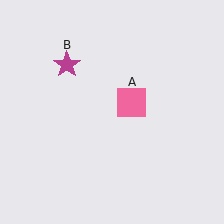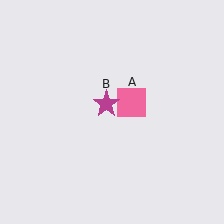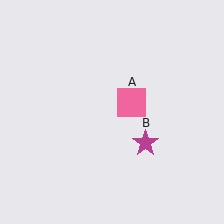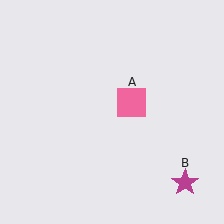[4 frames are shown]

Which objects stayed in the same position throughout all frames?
Pink square (object A) remained stationary.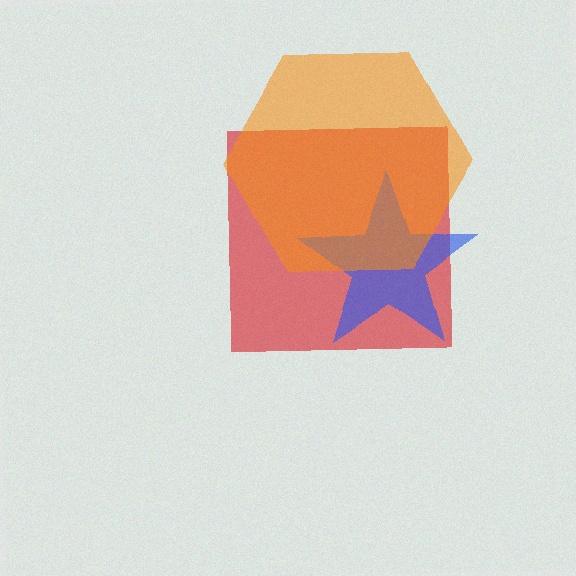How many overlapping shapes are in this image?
There are 3 overlapping shapes in the image.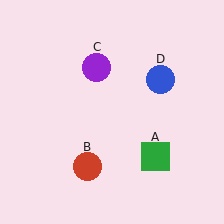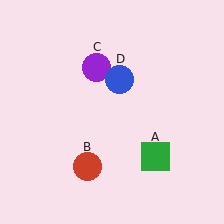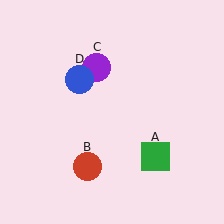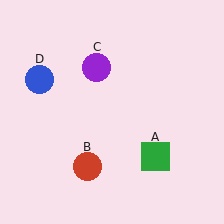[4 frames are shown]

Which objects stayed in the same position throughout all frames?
Green square (object A) and red circle (object B) and purple circle (object C) remained stationary.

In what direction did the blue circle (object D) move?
The blue circle (object D) moved left.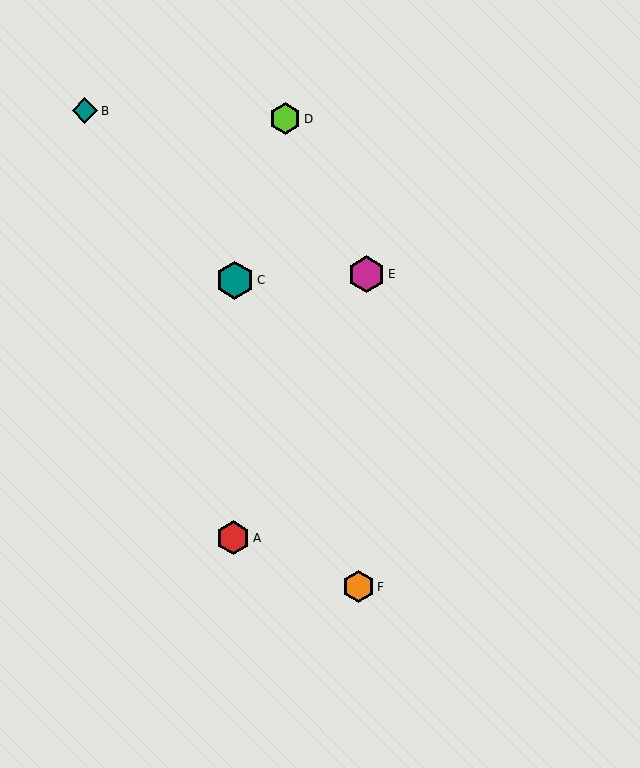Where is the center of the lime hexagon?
The center of the lime hexagon is at (285, 119).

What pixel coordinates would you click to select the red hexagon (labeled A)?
Click at (233, 538) to select the red hexagon A.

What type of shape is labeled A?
Shape A is a red hexagon.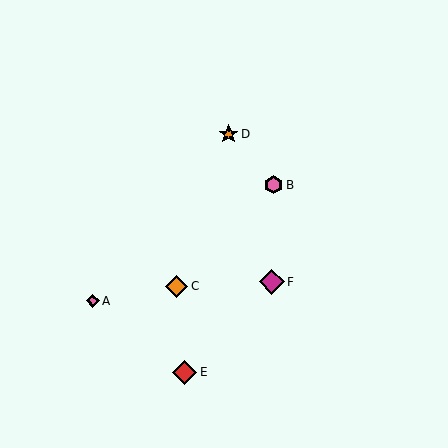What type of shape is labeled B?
Shape B is a pink hexagon.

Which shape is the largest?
The magenta diamond (labeled F) is the largest.